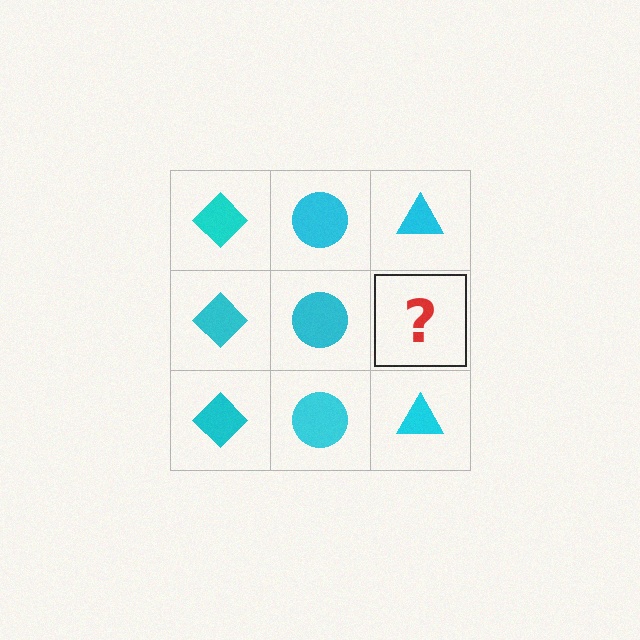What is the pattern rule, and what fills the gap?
The rule is that each column has a consistent shape. The gap should be filled with a cyan triangle.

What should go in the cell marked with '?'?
The missing cell should contain a cyan triangle.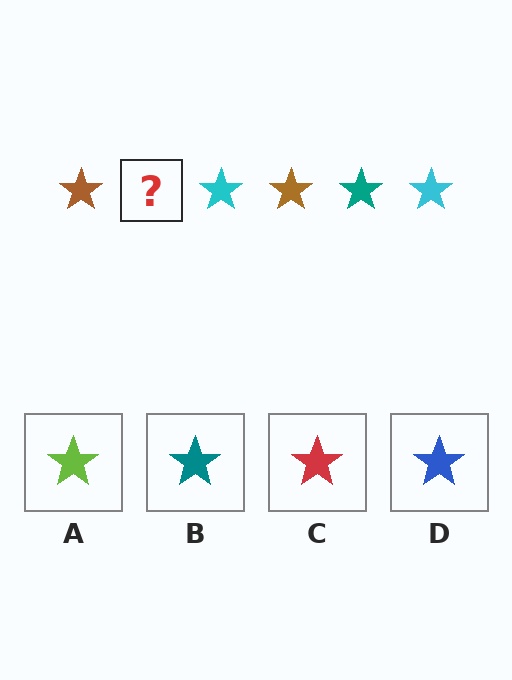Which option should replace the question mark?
Option B.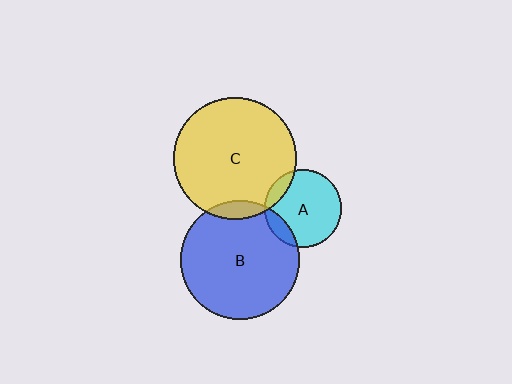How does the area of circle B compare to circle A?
Approximately 2.4 times.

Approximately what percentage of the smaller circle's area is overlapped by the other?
Approximately 10%.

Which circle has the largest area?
Circle C (yellow).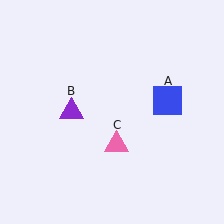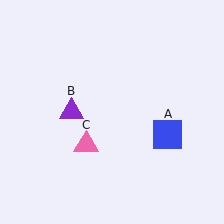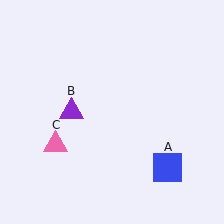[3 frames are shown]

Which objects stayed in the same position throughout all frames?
Purple triangle (object B) remained stationary.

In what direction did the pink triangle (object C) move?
The pink triangle (object C) moved left.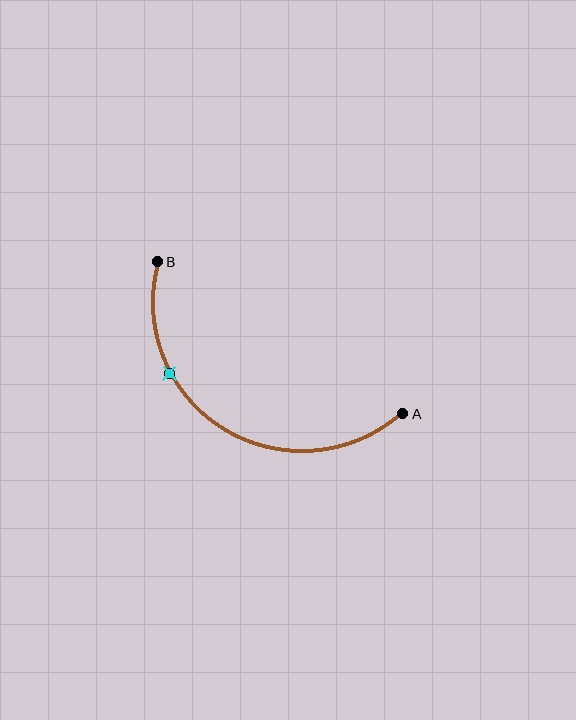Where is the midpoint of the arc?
The arc midpoint is the point on the curve farthest from the straight line joining A and B. It sits below that line.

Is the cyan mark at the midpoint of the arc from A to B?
No. The cyan mark lies on the arc but is closer to endpoint B. The arc midpoint would be at the point on the curve equidistant along the arc from both A and B.